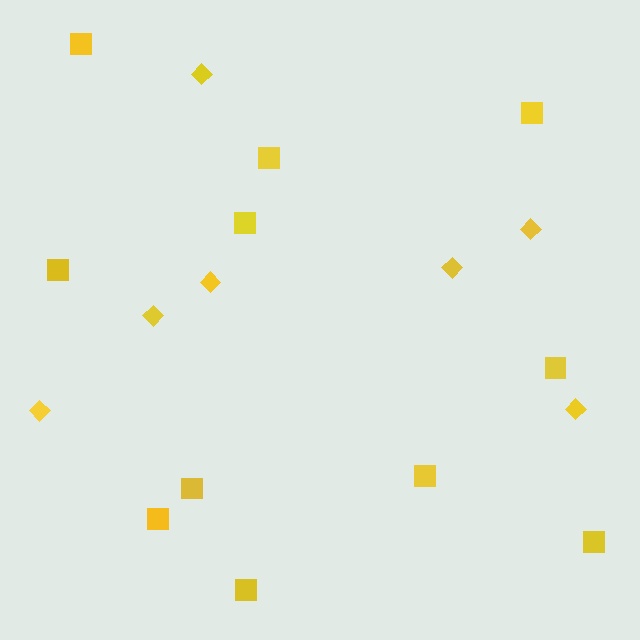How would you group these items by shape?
There are 2 groups: one group of diamonds (7) and one group of squares (11).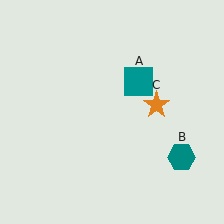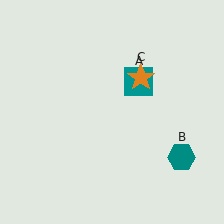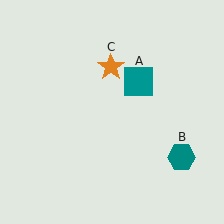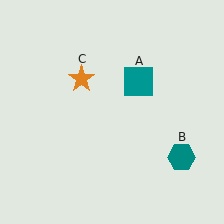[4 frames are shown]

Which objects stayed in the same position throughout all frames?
Teal square (object A) and teal hexagon (object B) remained stationary.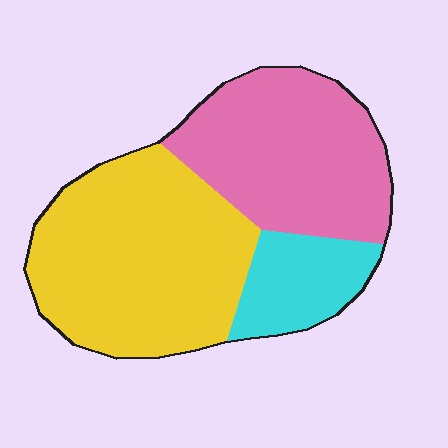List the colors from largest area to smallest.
From largest to smallest: yellow, pink, cyan.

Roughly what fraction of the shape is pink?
Pink covers about 35% of the shape.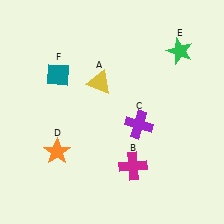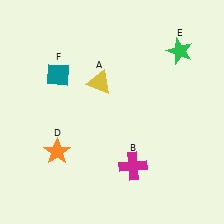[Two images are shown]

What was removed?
The purple cross (C) was removed in Image 2.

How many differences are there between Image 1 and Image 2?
There is 1 difference between the two images.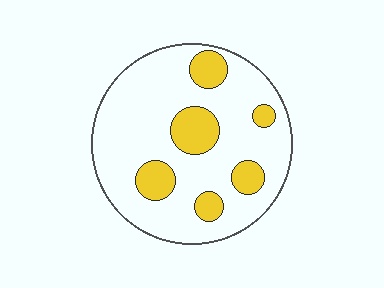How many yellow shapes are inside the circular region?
6.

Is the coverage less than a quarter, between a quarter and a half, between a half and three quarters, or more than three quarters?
Less than a quarter.